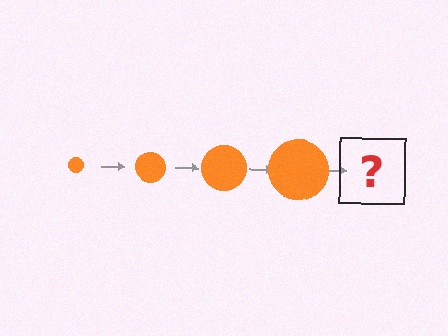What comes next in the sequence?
The next element should be an orange circle, larger than the previous one.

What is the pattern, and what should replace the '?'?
The pattern is that the circle gets progressively larger each step. The '?' should be an orange circle, larger than the previous one.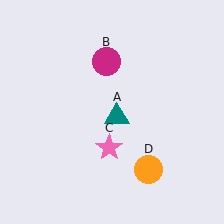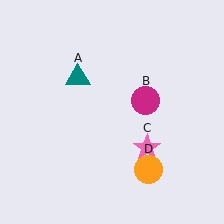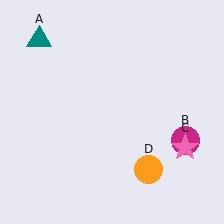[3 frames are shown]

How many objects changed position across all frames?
3 objects changed position: teal triangle (object A), magenta circle (object B), pink star (object C).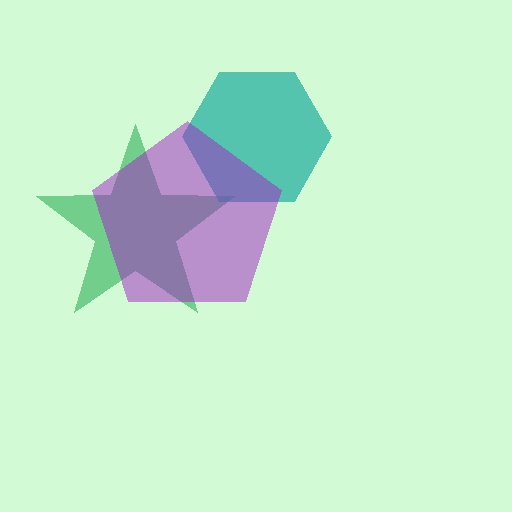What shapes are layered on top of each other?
The layered shapes are: a green star, a teal hexagon, a purple pentagon.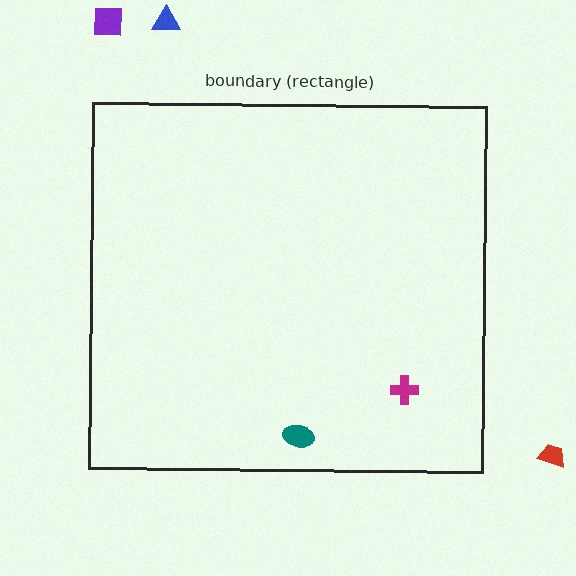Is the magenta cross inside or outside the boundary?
Inside.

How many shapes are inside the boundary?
2 inside, 3 outside.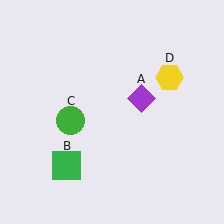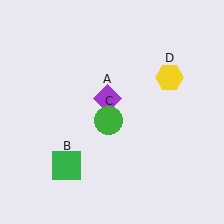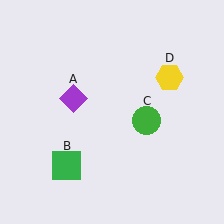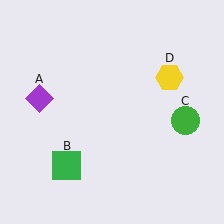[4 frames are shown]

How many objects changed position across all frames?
2 objects changed position: purple diamond (object A), green circle (object C).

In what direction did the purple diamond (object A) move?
The purple diamond (object A) moved left.